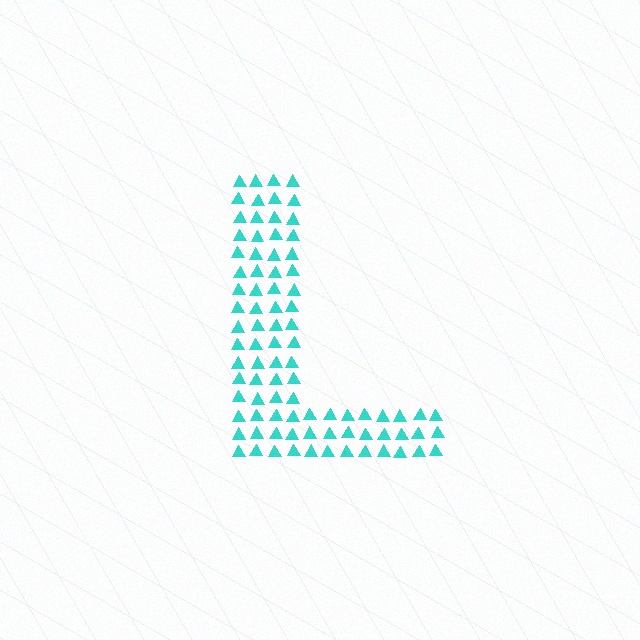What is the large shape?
The large shape is the letter L.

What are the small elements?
The small elements are triangles.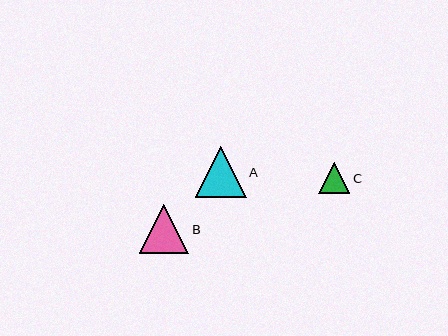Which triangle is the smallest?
Triangle C is the smallest with a size of approximately 31 pixels.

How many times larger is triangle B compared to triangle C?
Triangle B is approximately 1.6 times the size of triangle C.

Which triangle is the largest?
Triangle A is the largest with a size of approximately 51 pixels.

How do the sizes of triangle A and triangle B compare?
Triangle A and triangle B are approximately the same size.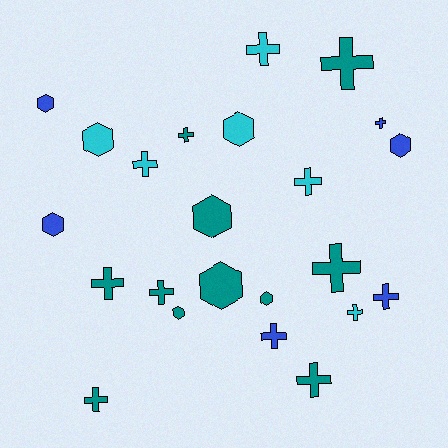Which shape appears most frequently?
Cross, with 14 objects.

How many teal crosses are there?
There are 7 teal crosses.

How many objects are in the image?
There are 23 objects.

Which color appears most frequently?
Teal, with 11 objects.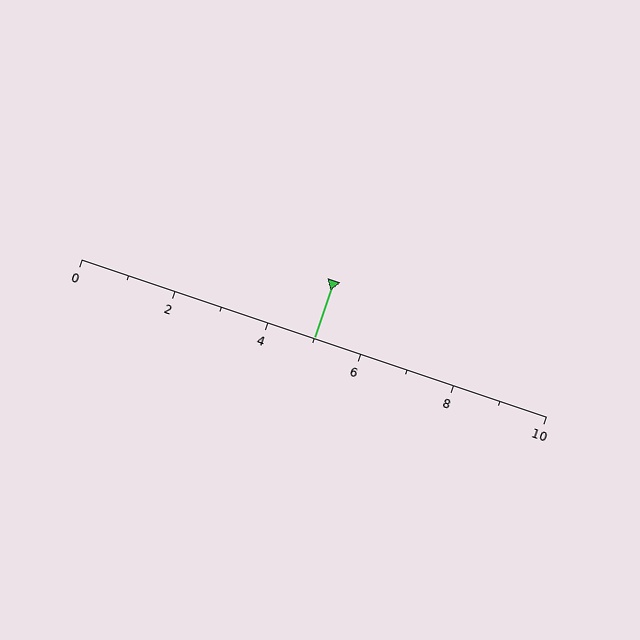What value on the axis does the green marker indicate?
The marker indicates approximately 5.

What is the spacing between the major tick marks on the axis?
The major ticks are spaced 2 apart.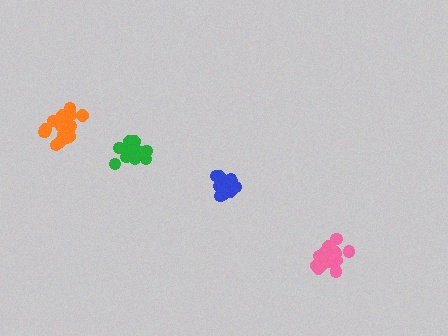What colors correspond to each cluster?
The clusters are colored: pink, green, orange, blue.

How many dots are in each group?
Group 1: 17 dots, Group 2: 14 dots, Group 3: 18 dots, Group 4: 14 dots (63 total).